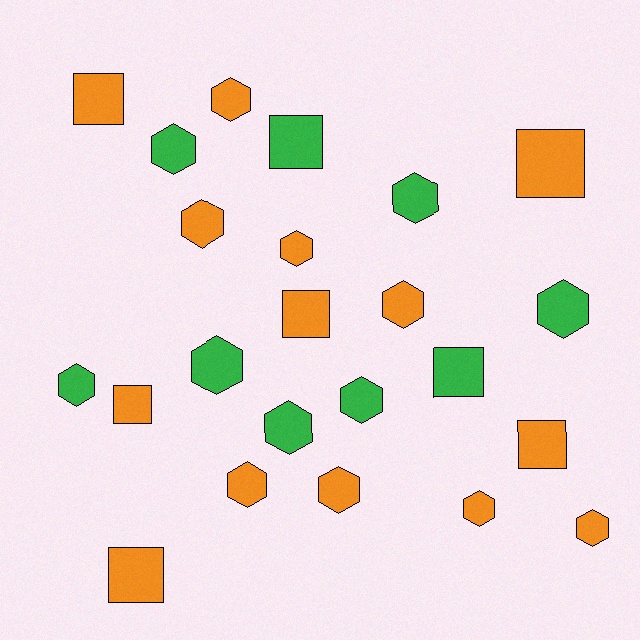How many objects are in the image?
There are 23 objects.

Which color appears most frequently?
Orange, with 14 objects.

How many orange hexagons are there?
There are 8 orange hexagons.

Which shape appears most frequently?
Hexagon, with 15 objects.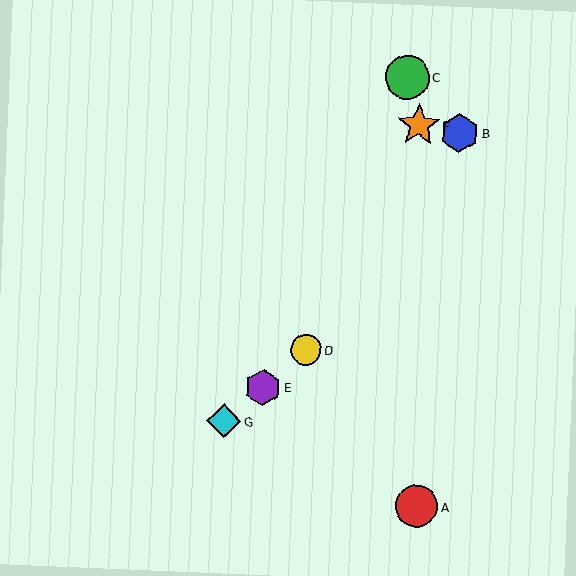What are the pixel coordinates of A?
Object A is at (416, 506).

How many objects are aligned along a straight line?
3 objects (D, E, G) are aligned along a straight line.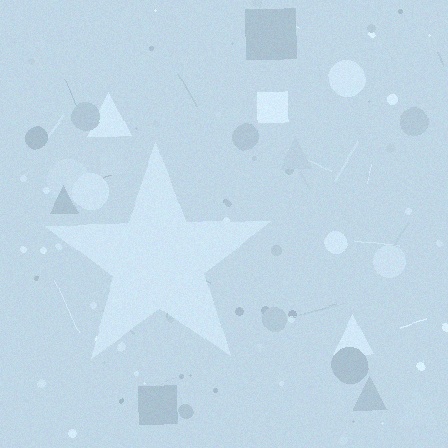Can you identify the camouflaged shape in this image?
The camouflaged shape is a star.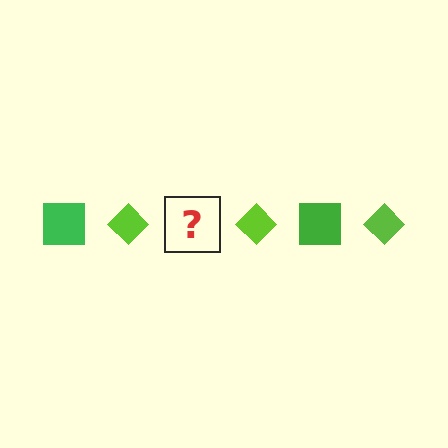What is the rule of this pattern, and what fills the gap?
The rule is that the pattern alternates between green square and lime diamond. The gap should be filled with a green square.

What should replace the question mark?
The question mark should be replaced with a green square.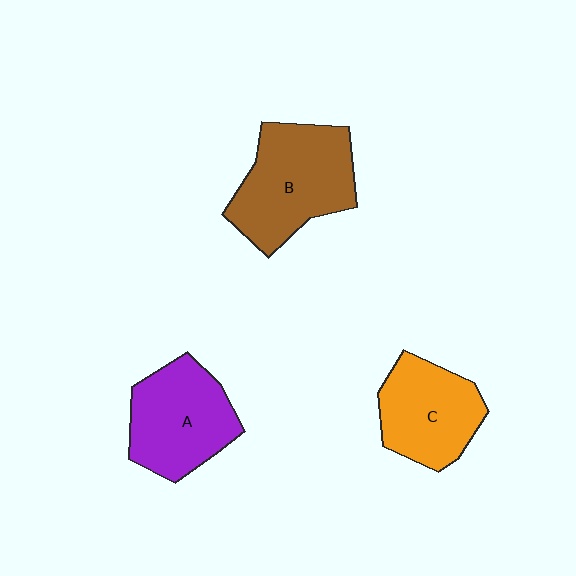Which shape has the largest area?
Shape B (brown).